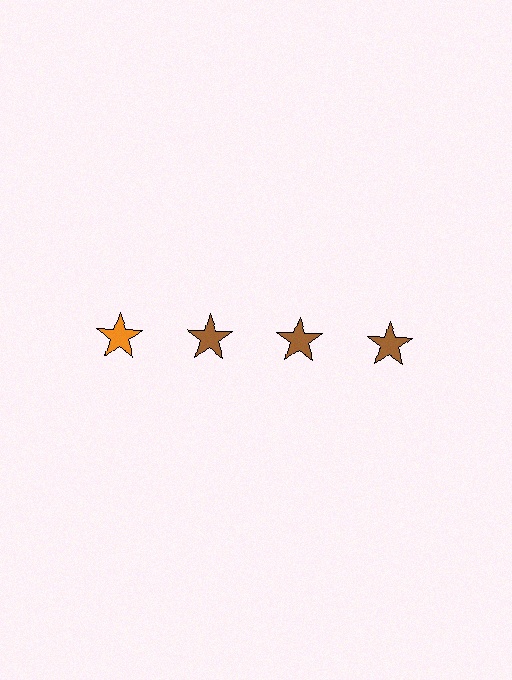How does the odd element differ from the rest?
It has a different color: orange instead of brown.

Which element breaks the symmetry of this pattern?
The orange star in the top row, leftmost column breaks the symmetry. All other shapes are brown stars.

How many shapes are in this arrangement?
There are 4 shapes arranged in a grid pattern.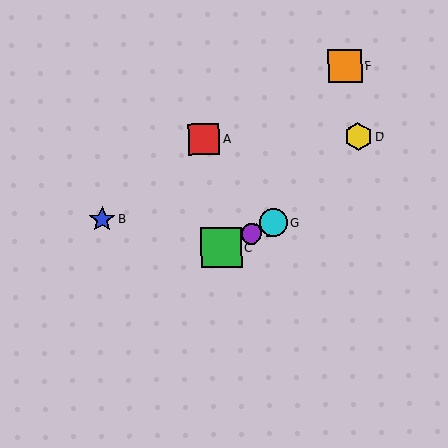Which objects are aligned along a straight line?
Objects C, E, G are aligned along a straight line.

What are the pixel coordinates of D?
Object D is at (358, 137).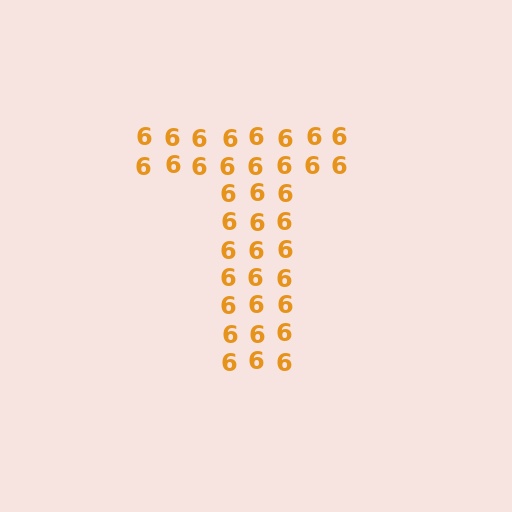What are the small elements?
The small elements are digit 6's.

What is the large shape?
The large shape is the letter T.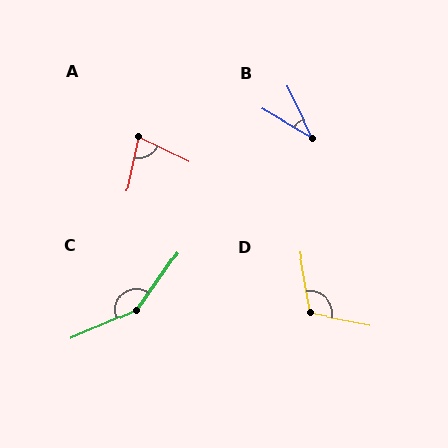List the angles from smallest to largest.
B (34°), A (76°), D (111°), C (149°).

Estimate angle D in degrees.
Approximately 111 degrees.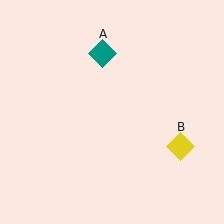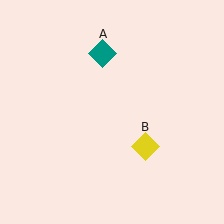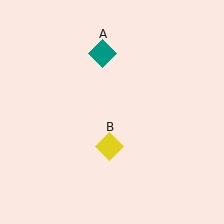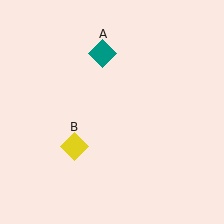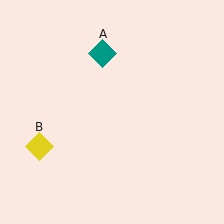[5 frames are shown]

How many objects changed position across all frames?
1 object changed position: yellow diamond (object B).